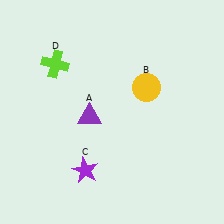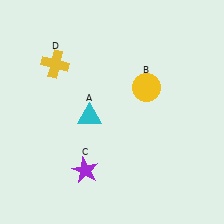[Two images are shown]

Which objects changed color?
A changed from purple to cyan. D changed from lime to yellow.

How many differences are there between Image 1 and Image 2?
There are 2 differences between the two images.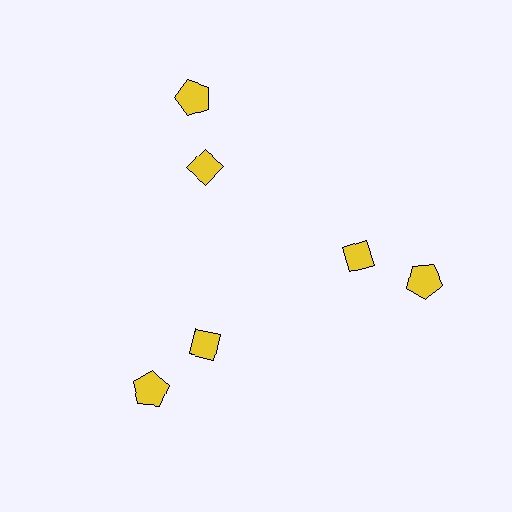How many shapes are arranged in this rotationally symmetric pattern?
There are 6 shapes, arranged in 3 groups of 2.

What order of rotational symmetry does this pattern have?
This pattern has 3-fold rotational symmetry.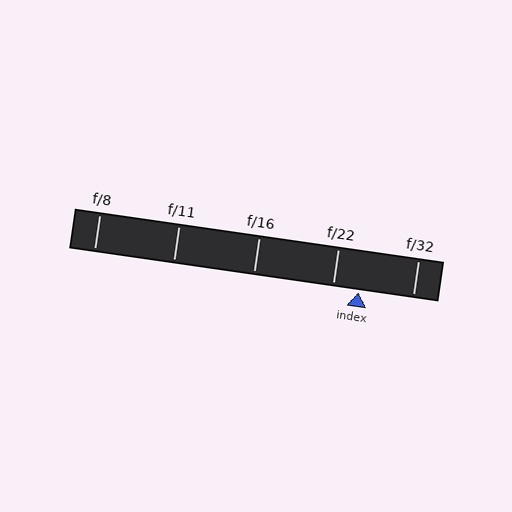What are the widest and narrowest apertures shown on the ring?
The widest aperture shown is f/8 and the narrowest is f/32.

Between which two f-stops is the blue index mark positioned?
The index mark is between f/22 and f/32.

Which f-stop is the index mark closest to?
The index mark is closest to f/22.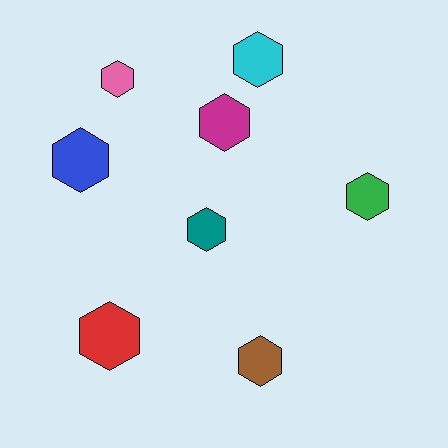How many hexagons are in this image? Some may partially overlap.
There are 8 hexagons.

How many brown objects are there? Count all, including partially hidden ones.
There is 1 brown object.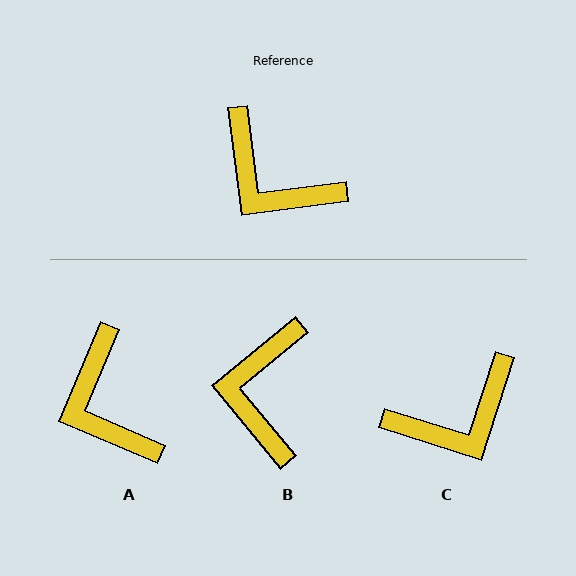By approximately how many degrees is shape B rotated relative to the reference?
Approximately 58 degrees clockwise.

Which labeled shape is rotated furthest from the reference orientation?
C, about 65 degrees away.